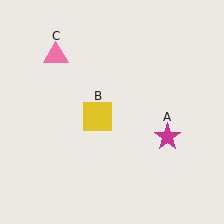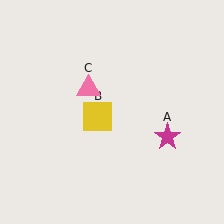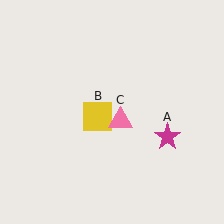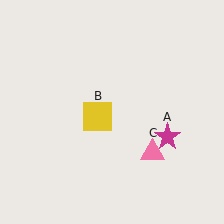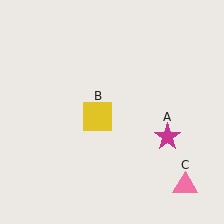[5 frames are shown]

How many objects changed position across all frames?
1 object changed position: pink triangle (object C).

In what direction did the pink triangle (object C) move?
The pink triangle (object C) moved down and to the right.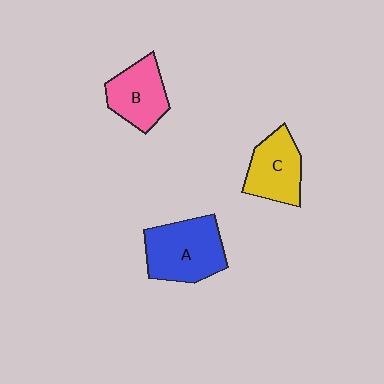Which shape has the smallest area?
Shape B (pink).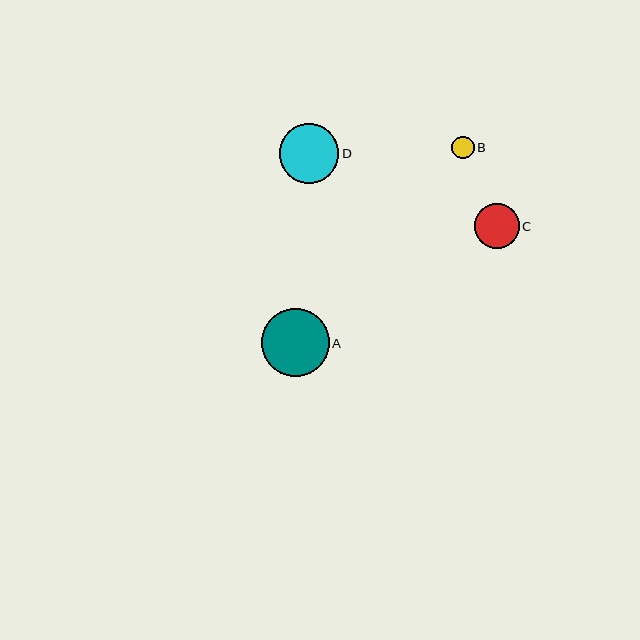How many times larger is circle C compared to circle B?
Circle C is approximately 2.0 times the size of circle B.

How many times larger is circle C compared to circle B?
Circle C is approximately 2.0 times the size of circle B.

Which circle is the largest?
Circle A is the largest with a size of approximately 68 pixels.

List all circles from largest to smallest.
From largest to smallest: A, D, C, B.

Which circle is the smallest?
Circle B is the smallest with a size of approximately 23 pixels.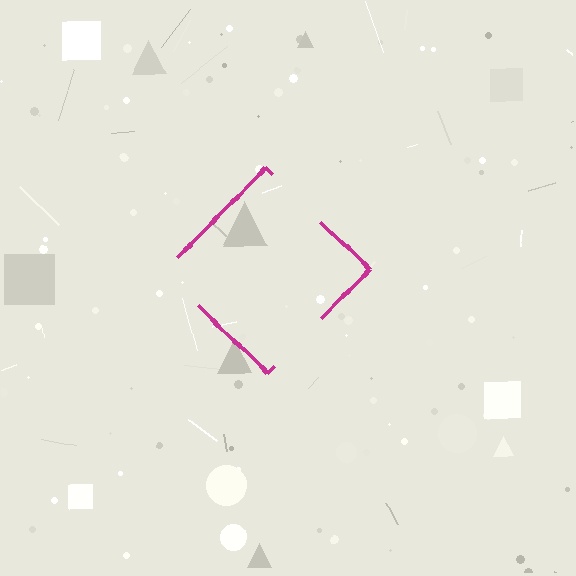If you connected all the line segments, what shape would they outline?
They would outline a diamond.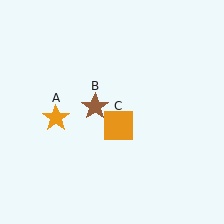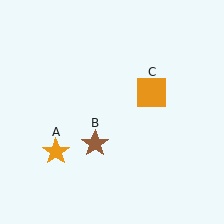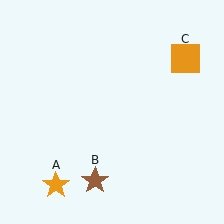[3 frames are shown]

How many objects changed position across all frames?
3 objects changed position: orange star (object A), brown star (object B), orange square (object C).